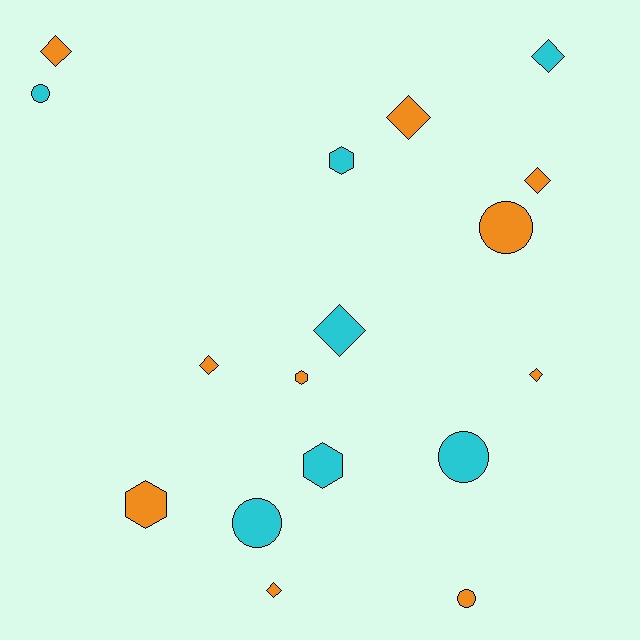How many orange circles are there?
There are 2 orange circles.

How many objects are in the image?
There are 17 objects.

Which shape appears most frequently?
Diamond, with 8 objects.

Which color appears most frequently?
Orange, with 10 objects.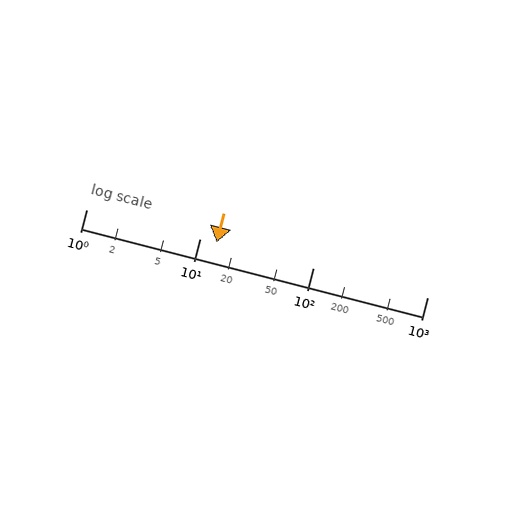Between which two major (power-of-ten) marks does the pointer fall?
The pointer is between 10 and 100.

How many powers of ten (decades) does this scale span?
The scale spans 3 decades, from 1 to 1000.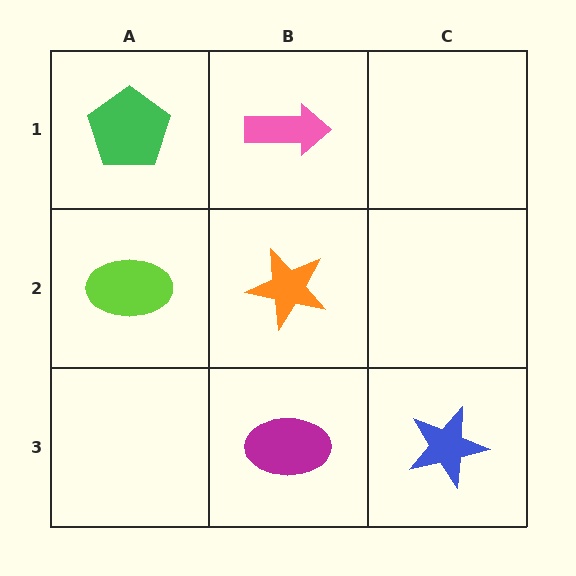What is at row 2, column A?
A lime ellipse.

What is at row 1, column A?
A green pentagon.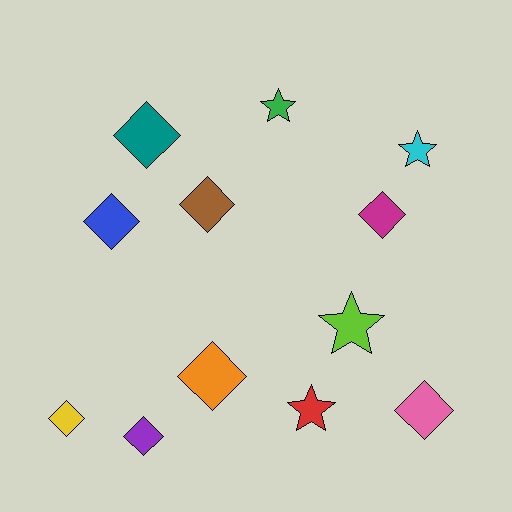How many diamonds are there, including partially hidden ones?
There are 8 diamonds.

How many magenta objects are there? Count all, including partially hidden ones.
There is 1 magenta object.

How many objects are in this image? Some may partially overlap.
There are 12 objects.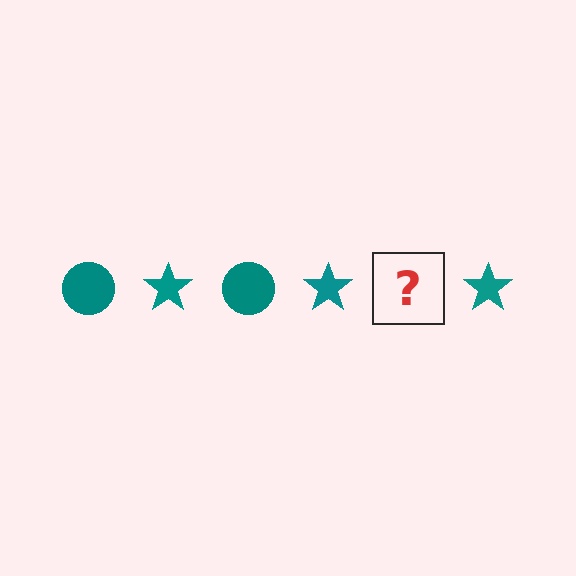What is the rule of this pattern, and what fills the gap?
The rule is that the pattern cycles through circle, star shapes in teal. The gap should be filled with a teal circle.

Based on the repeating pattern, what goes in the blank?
The blank should be a teal circle.